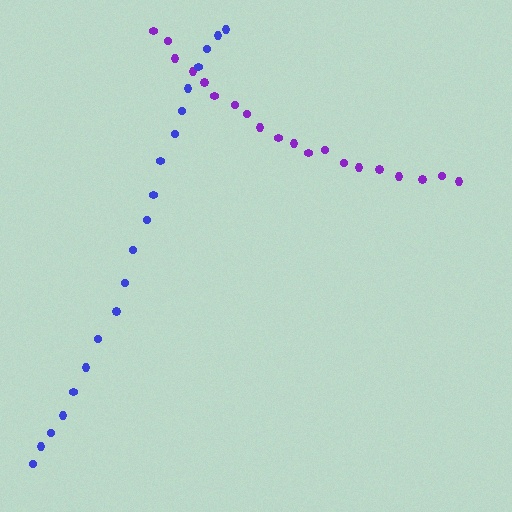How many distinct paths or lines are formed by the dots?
There are 2 distinct paths.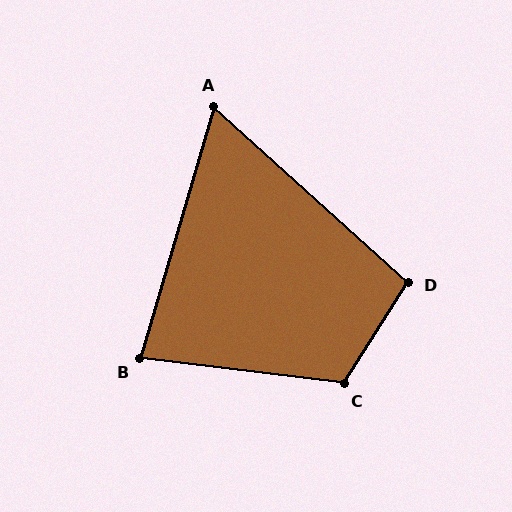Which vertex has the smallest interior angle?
A, at approximately 65 degrees.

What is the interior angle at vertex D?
Approximately 99 degrees (obtuse).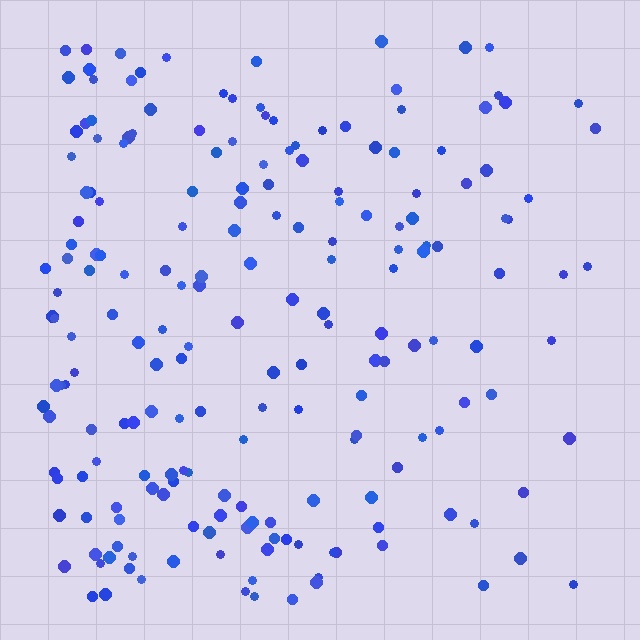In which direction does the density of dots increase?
From right to left, with the left side densest.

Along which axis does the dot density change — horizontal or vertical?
Horizontal.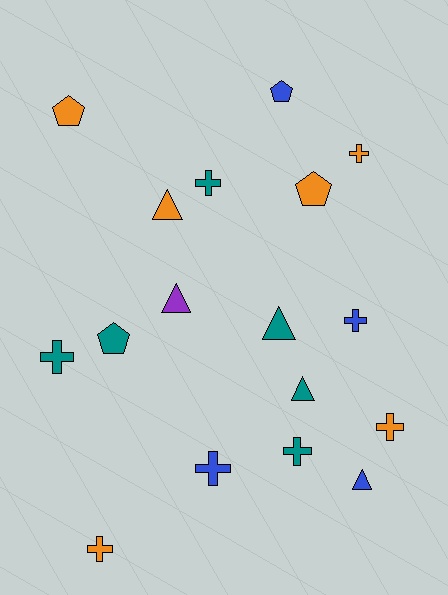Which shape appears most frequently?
Cross, with 8 objects.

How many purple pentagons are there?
There are no purple pentagons.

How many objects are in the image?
There are 17 objects.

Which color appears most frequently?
Teal, with 6 objects.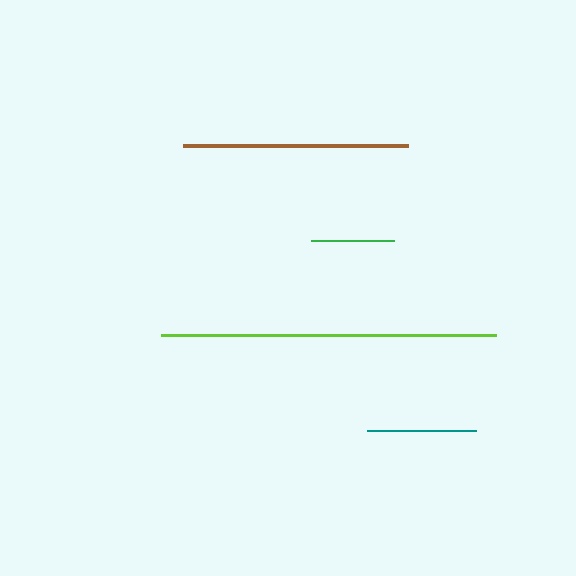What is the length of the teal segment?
The teal segment is approximately 110 pixels long.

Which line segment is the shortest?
The green line is the shortest at approximately 83 pixels.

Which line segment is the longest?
The lime line is the longest at approximately 335 pixels.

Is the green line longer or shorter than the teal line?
The teal line is longer than the green line.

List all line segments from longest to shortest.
From longest to shortest: lime, brown, teal, green.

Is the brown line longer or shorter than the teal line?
The brown line is longer than the teal line.